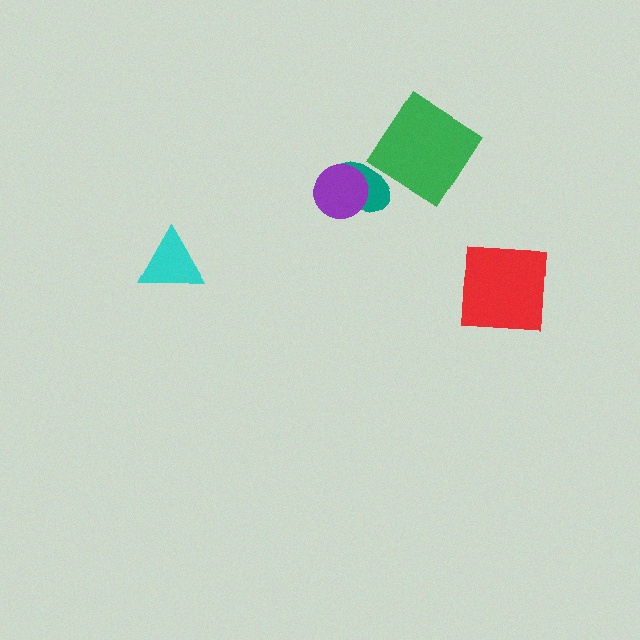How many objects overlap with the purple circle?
1 object overlaps with the purple circle.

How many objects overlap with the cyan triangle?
0 objects overlap with the cyan triangle.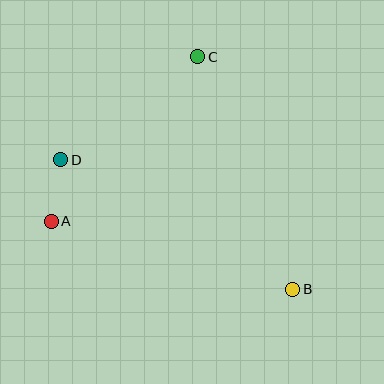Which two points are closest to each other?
Points A and D are closest to each other.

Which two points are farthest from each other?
Points B and D are farthest from each other.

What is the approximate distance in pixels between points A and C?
The distance between A and C is approximately 221 pixels.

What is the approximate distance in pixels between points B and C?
The distance between B and C is approximately 251 pixels.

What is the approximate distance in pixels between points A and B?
The distance between A and B is approximately 251 pixels.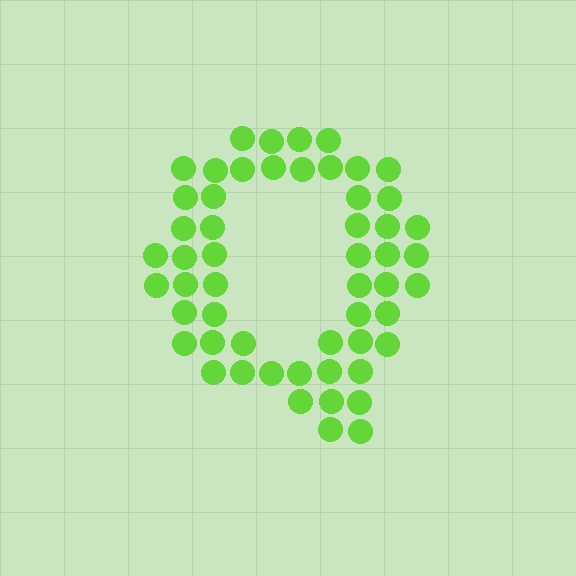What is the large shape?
The large shape is the letter Q.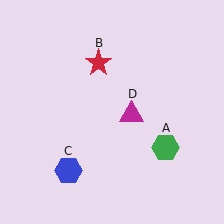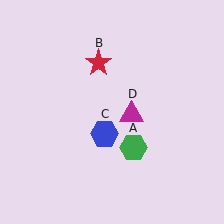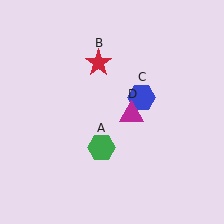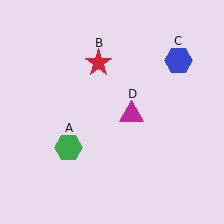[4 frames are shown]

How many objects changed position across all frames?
2 objects changed position: green hexagon (object A), blue hexagon (object C).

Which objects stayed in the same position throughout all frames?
Red star (object B) and magenta triangle (object D) remained stationary.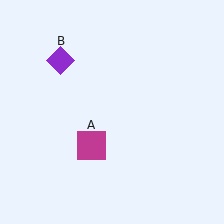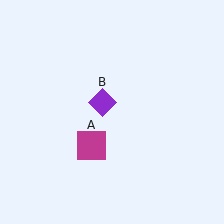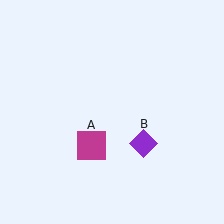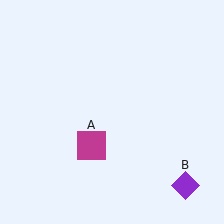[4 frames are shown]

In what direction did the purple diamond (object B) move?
The purple diamond (object B) moved down and to the right.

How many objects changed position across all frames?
1 object changed position: purple diamond (object B).